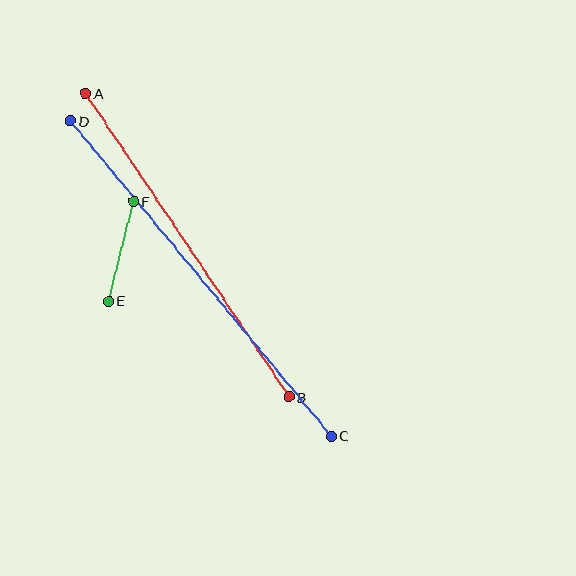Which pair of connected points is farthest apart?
Points C and D are farthest apart.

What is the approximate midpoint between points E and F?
The midpoint is at approximately (121, 251) pixels.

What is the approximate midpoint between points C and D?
The midpoint is at approximately (201, 279) pixels.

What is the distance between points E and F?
The distance is approximately 103 pixels.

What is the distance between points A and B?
The distance is approximately 365 pixels.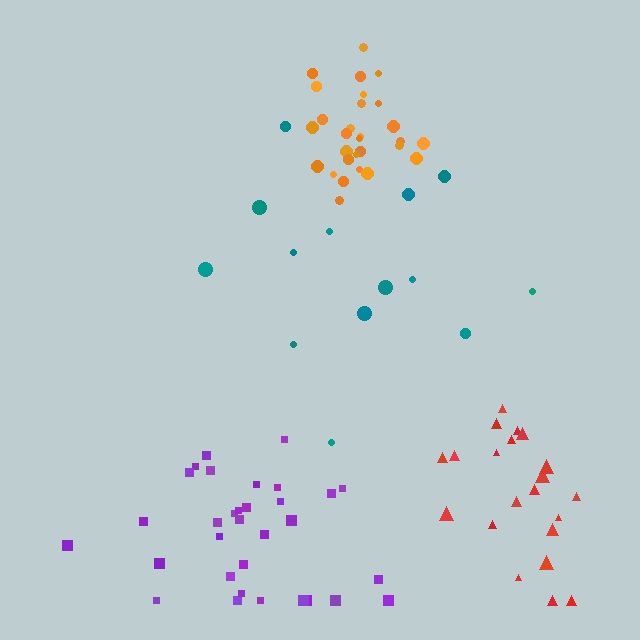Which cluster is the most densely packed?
Orange.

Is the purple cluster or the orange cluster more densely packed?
Orange.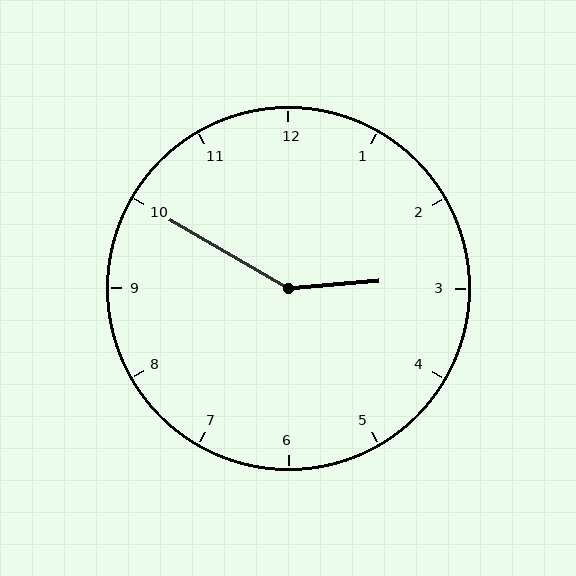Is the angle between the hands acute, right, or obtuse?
It is obtuse.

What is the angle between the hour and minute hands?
Approximately 145 degrees.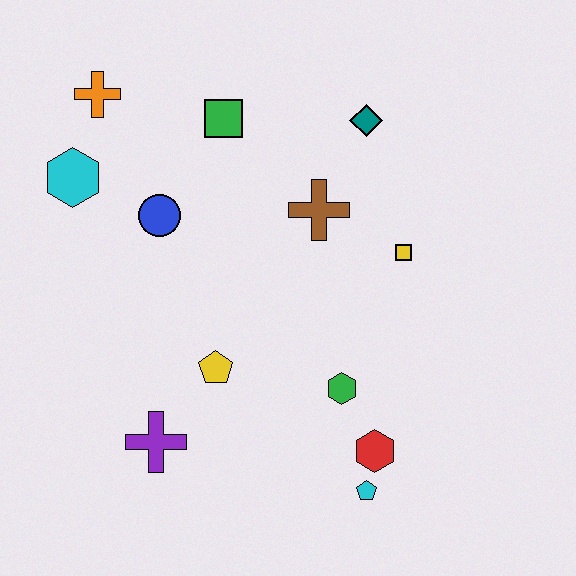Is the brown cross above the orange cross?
No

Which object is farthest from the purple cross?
The teal diamond is farthest from the purple cross.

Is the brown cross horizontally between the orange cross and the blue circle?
No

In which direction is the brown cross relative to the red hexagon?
The brown cross is above the red hexagon.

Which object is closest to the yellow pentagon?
The purple cross is closest to the yellow pentagon.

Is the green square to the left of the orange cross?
No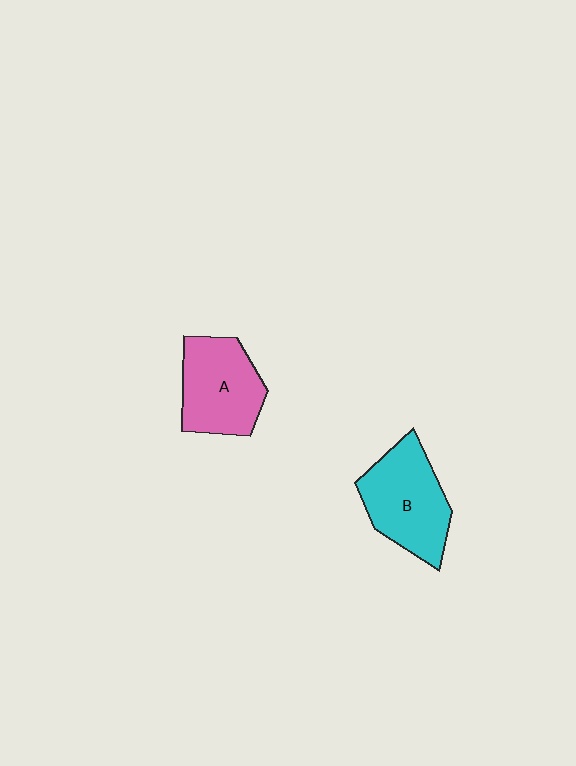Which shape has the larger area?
Shape B (cyan).